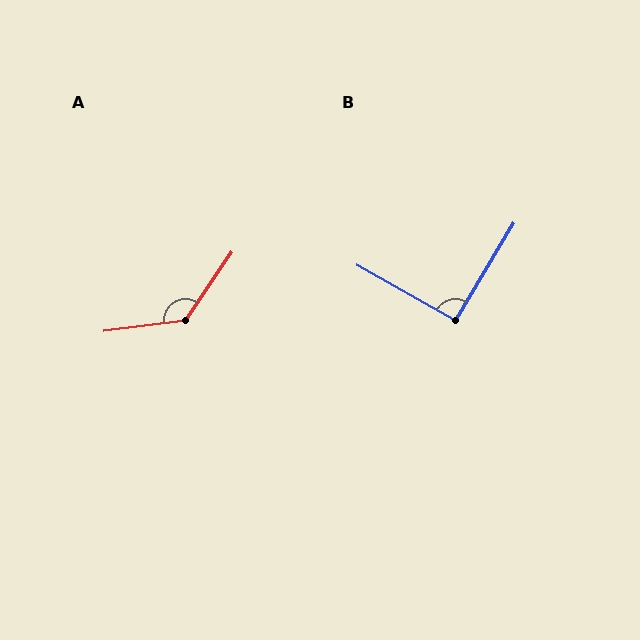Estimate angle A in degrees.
Approximately 131 degrees.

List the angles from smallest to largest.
B (92°), A (131°).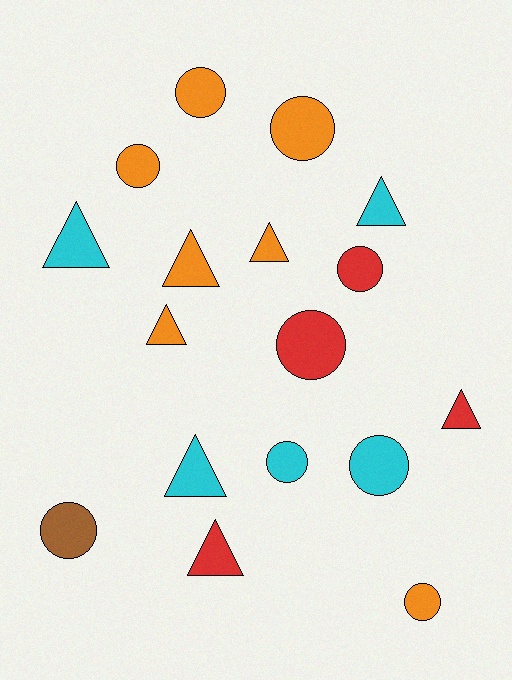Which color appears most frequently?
Orange, with 7 objects.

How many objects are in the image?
There are 17 objects.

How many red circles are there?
There are 2 red circles.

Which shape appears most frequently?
Circle, with 9 objects.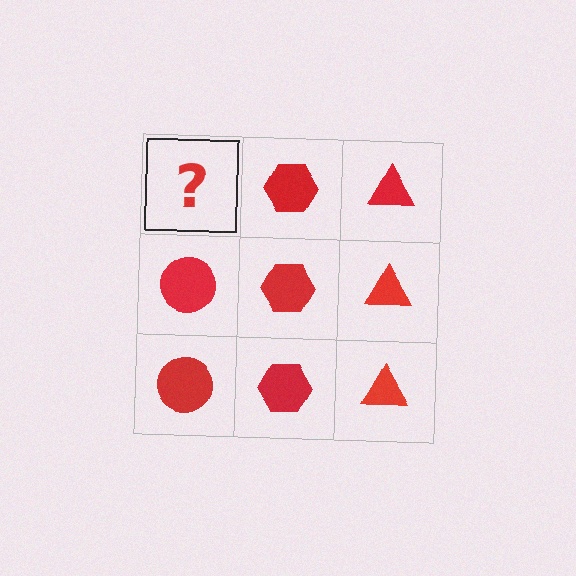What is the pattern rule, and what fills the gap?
The rule is that each column has a consistent shape. The gap should be filled with a red circle.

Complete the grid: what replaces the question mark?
The question mark should be replaced with a red circle.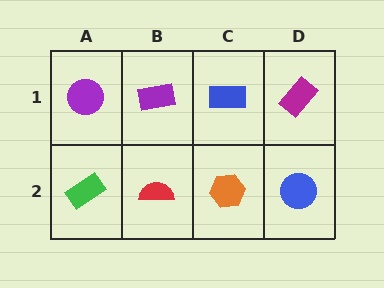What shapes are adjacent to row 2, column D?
A magenta rectangle (row 1, column D), an orange hexagon (row 2, column C).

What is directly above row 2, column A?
A purple circle.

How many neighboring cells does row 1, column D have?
2.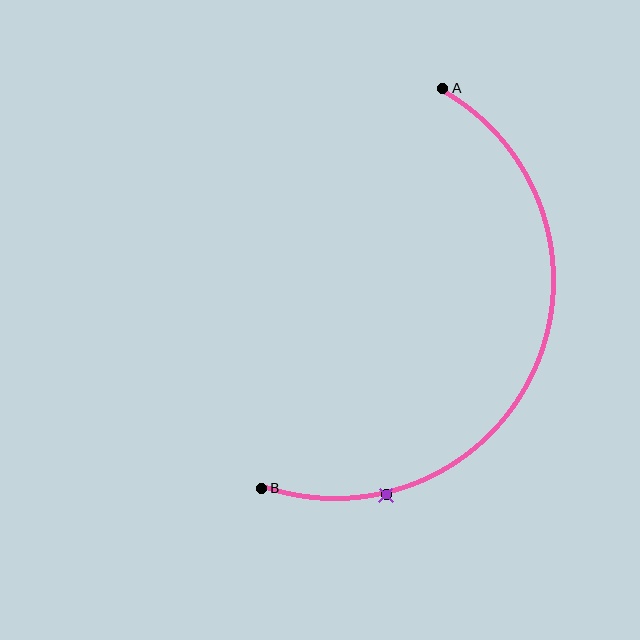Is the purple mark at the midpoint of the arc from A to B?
No. The purple mark lies on the arc but is closer to endpoint B. The arc midpoint would be at the point on the curve equidistant along the arc from both A and B.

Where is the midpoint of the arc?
The arc midpoint is the point on the curve farthest from the straight line joining A and B. It sits to the right of that line.